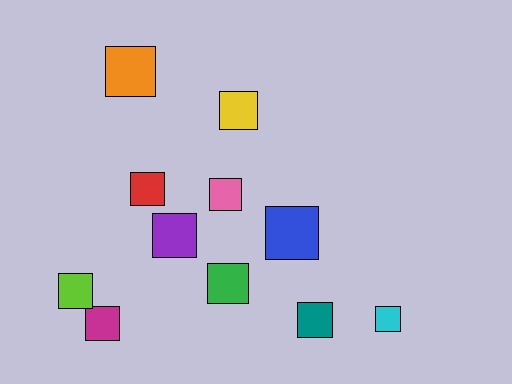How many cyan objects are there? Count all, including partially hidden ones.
There is 1 cyan object.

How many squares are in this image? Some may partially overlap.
There are 11 squares.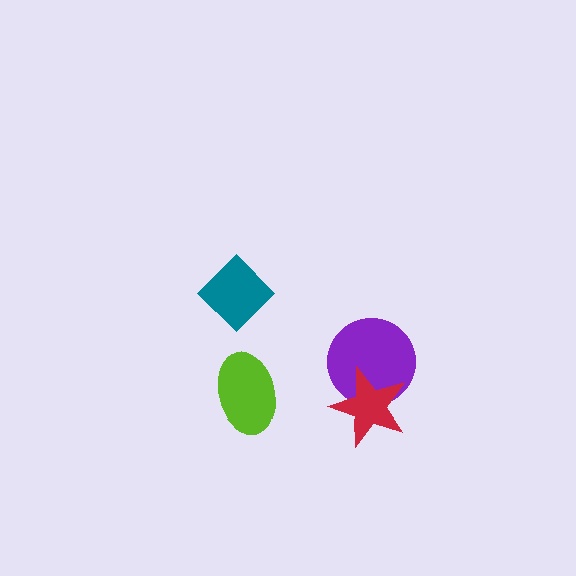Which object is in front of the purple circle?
The red star is in front of the purple circle.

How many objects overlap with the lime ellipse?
0 objects overlap with the lime ellipse.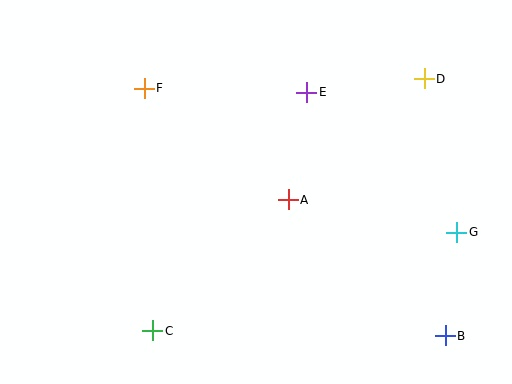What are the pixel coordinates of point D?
Point D is at (424, 79).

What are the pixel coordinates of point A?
Point A is at (288, 200).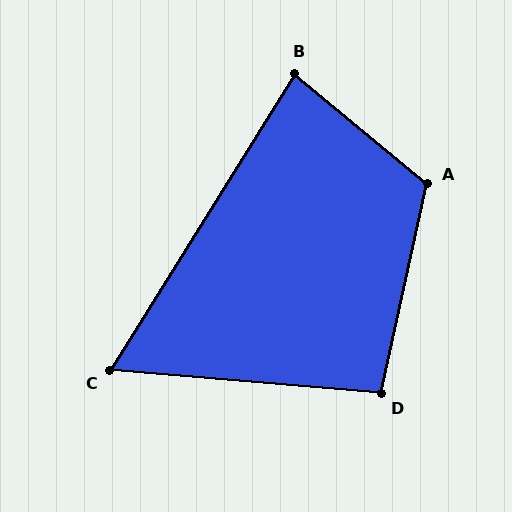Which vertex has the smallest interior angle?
C, at approximately 63 degrees.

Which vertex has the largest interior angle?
A, at approximately 117 degrees.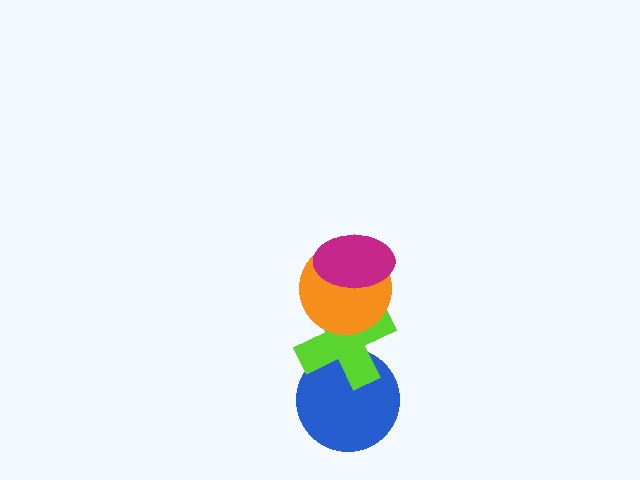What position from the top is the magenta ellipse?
The magenta ellipse is 1st from the top.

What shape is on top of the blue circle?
The lime cross is on top of the blue circle.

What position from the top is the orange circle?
The orange circle is 2nd from the top.